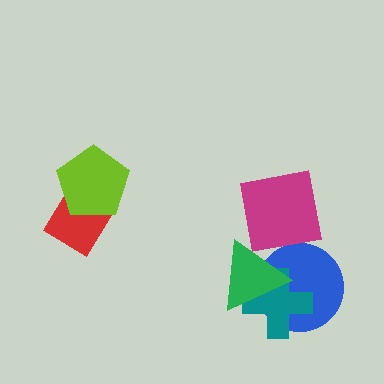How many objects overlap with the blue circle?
3 objects overlap with the blue circle.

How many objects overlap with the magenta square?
2 objects overlap with the magenta square.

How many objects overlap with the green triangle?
3 objects overlap with the green triangle.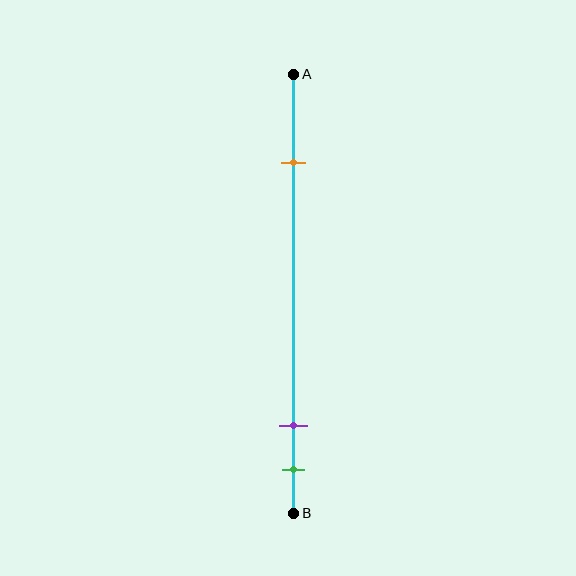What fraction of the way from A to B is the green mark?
The green mark is approximately 90% (0.9) of the way from A to B.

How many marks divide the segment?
There are 3 marks dividing the segment.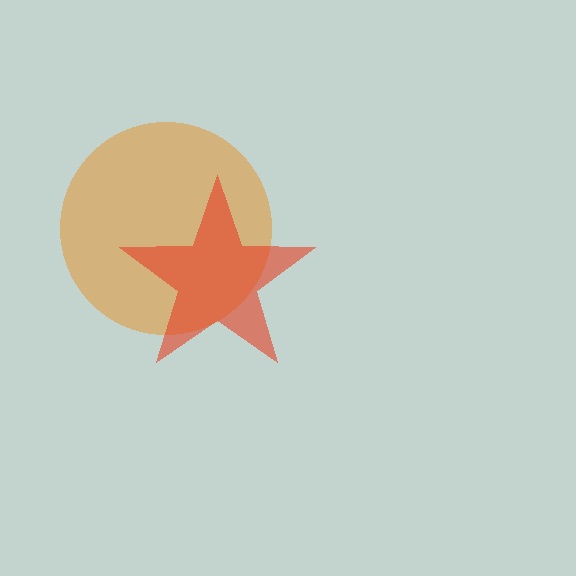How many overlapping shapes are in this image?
There are 2 overlapping shapes in the image.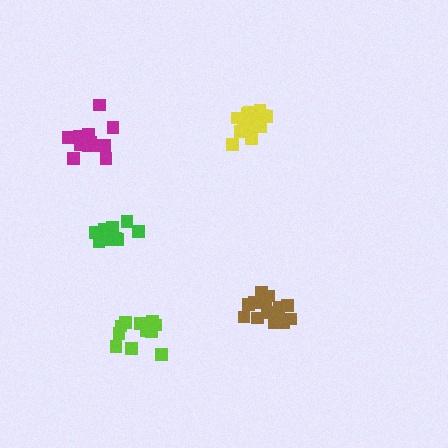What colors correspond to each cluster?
The clusters are colored: yellow, brown, lime, green, magenta.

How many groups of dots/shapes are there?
There are 5 groups.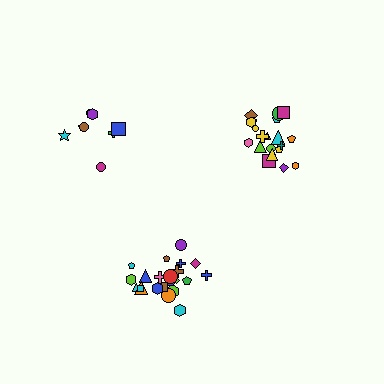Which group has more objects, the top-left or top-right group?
The top-right group.